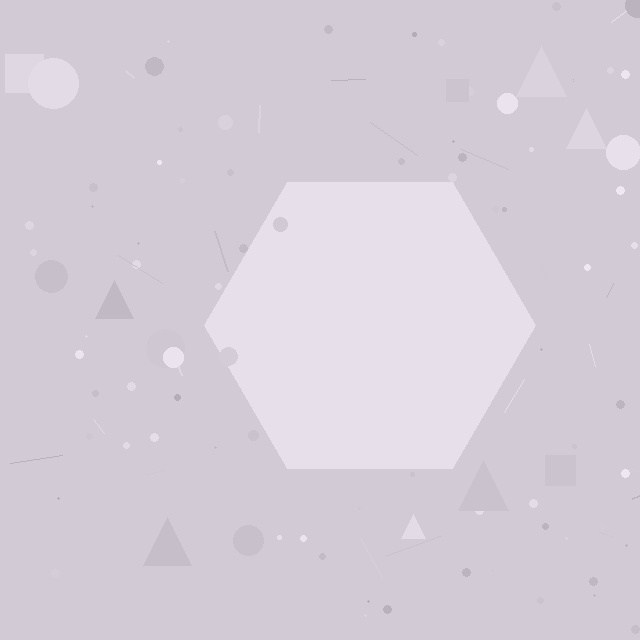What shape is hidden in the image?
A hexagon is hidden in the image.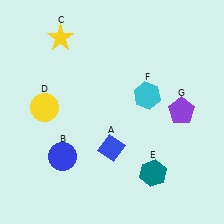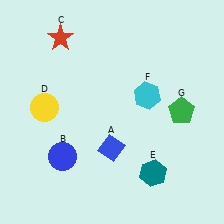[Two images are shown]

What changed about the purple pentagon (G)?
In Image 1, G is purple. In Image 2, it changed to green.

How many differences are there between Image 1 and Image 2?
There are 2 differences between the two images.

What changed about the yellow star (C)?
In Image 1, C is yellow. In Image 2, it changed to red.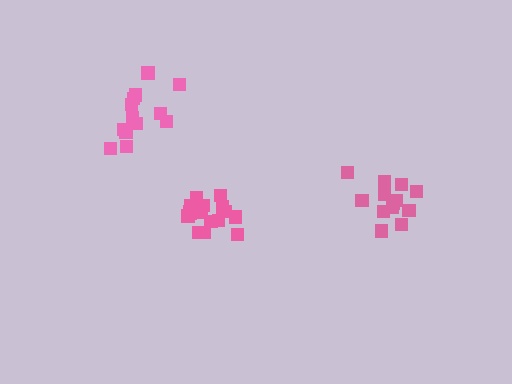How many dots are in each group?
Group 1: 13 dots, Group 2: 13 dots, Group 3: 16 dots (42 total).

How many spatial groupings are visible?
There are 3 spatial groupings.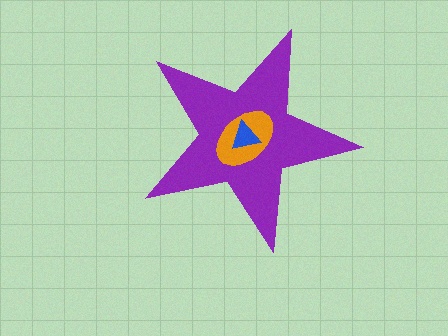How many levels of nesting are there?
3.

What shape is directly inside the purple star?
The orange ellipse.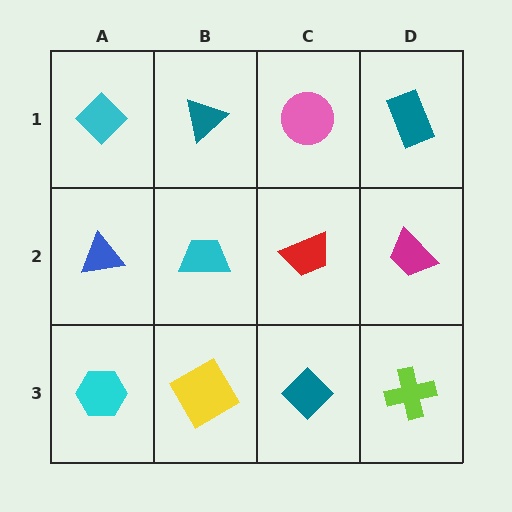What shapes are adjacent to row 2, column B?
A teal triangle (row 1, column B), a yellow diamond (row 3, column B), a blue triangle (row 2, column A), a red trapezoid (row 2, column C).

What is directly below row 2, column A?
A cyan hexagon.